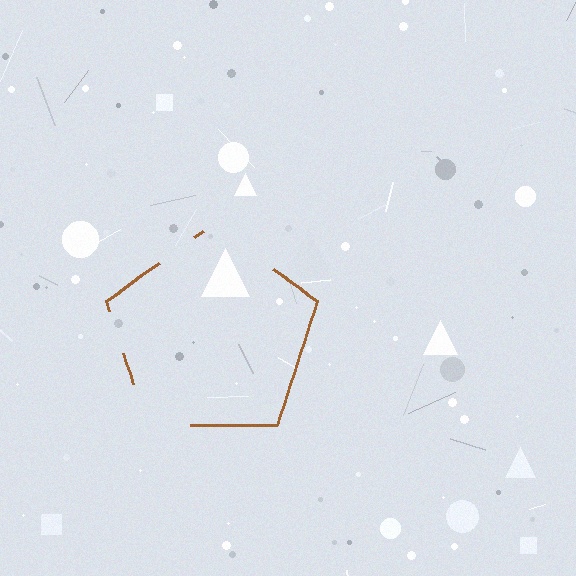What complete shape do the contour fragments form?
The contour fragments form a pentagon.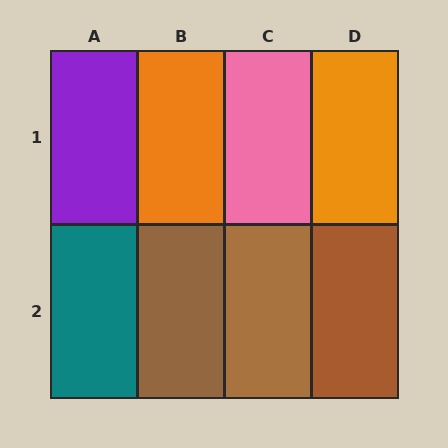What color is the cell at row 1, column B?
Orange.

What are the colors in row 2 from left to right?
Teal, brown, brown, brown.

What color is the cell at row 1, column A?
Purple.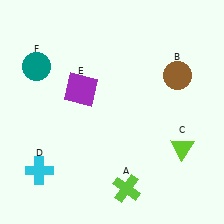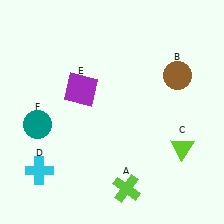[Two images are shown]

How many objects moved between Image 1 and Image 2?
1 object moved between the two images.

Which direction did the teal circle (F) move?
The teal circle (F) moved down.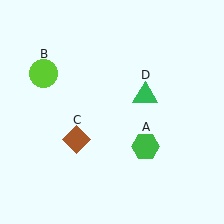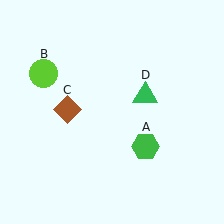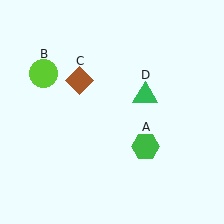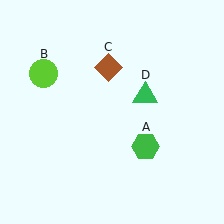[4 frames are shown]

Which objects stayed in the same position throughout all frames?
Green hexagon (object A) and lime circle (object B) and green triangle (object D) remained stationary.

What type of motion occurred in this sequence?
The brown diamond (object C) rotated clockwise around the center of the scene.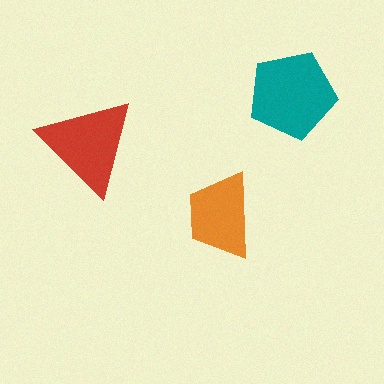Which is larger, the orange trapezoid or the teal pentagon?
The teal pentagon.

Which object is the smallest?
The orange trapezoid.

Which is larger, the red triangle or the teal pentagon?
The teal pentagon.